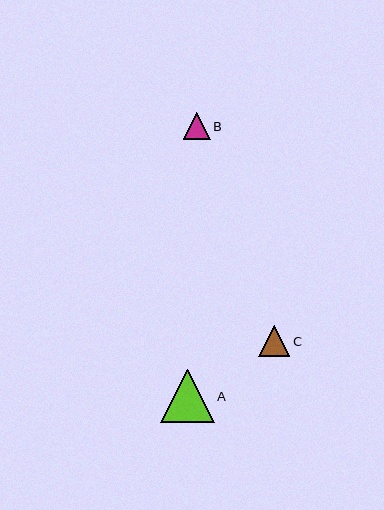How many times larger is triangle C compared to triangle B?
Triangle C is approximately 1.2 times the size of triangle B.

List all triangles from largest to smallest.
From largest to smallest: A, C, B.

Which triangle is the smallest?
Triangle B is the smallest with a size of approximately 27 pixels.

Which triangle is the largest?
Triangle A is the largest with a size of approximately 53 pixels.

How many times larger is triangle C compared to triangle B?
Triangle C is approximately 1.2 times the size of triangle B.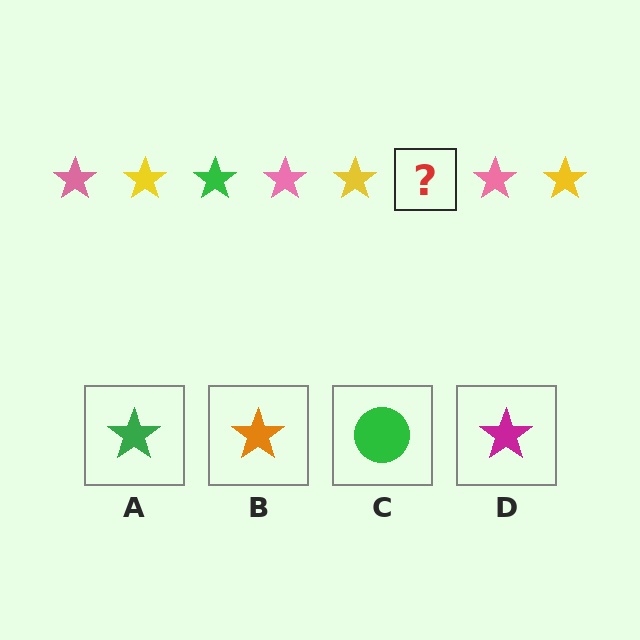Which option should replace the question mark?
Option A.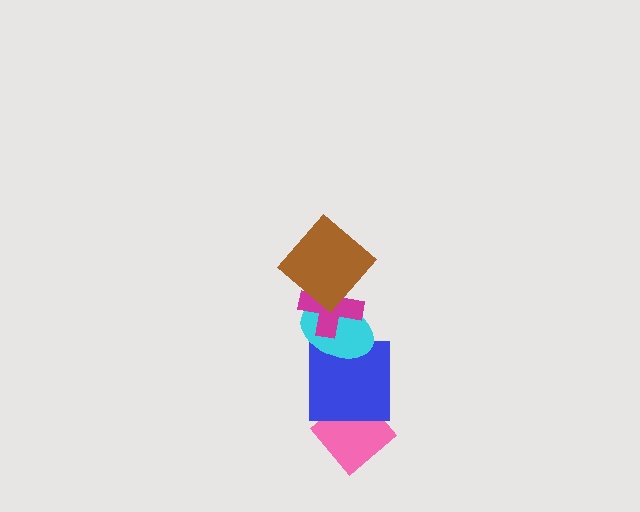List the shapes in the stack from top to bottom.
From top to bottom: the brown diamond, the magenta cross, the cyan ellipse, the blue square, the pink diamond.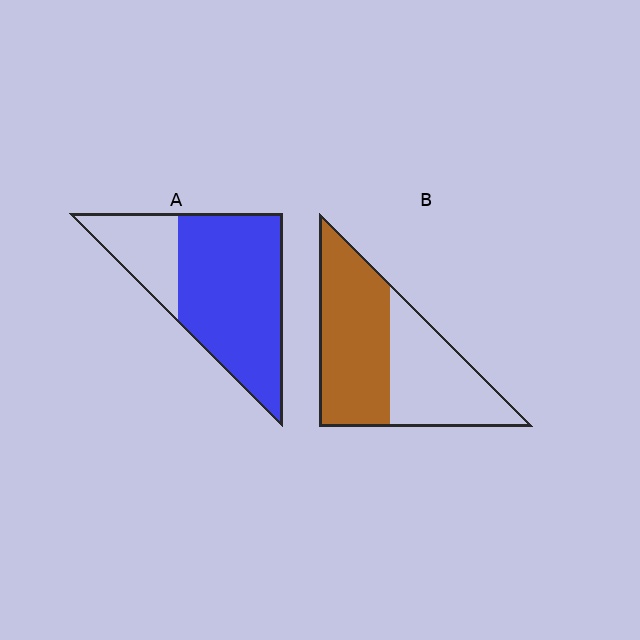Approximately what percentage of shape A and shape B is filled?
A is approximately 75% and B is approximately 55%.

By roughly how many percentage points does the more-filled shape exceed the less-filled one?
By roughly 20 percentage points (A over B).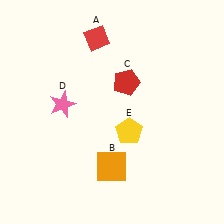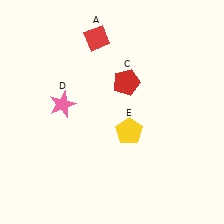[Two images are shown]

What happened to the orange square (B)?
The orange square (B) was removed in Image 2. It was in the bottom-left area of Image 1.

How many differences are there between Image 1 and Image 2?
There is 1 difference between the two images.